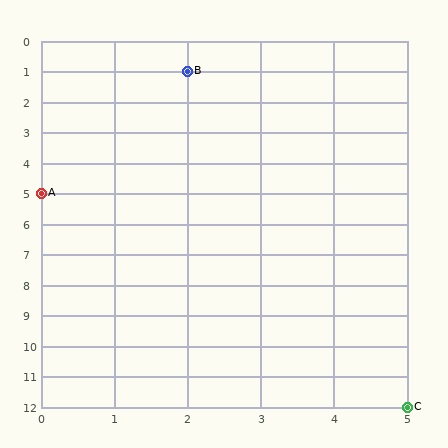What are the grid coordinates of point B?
Point B is at grid coordinates (2, 1).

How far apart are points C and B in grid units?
Points C and B are 3 columns and 11 rows apart (about 11.4 grid units diagonally).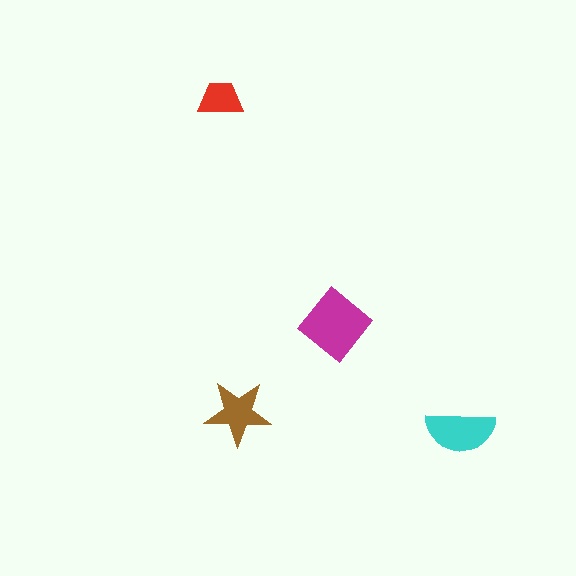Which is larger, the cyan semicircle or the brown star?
The cyan semicircle.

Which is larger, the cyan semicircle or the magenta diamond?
The magenta diamond.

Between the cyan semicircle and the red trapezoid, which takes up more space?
The cyan semicircle.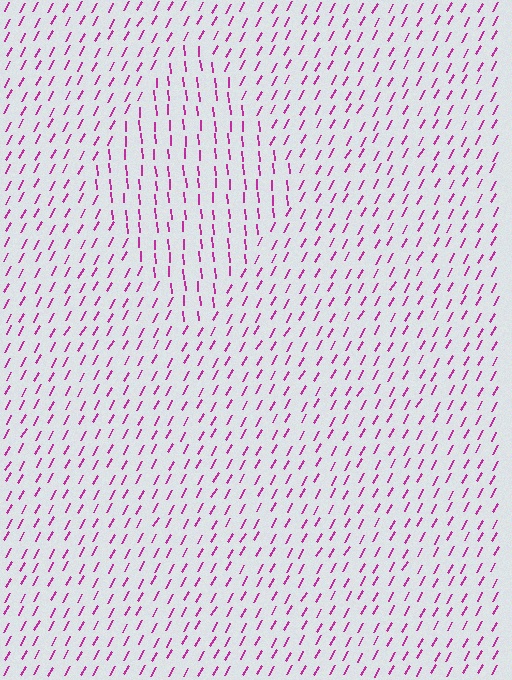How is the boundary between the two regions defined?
The boundary is defined purely by a change in line orientation (approximately 34 degrees difference). All lines are the same color and thickness.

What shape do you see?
I see a diamond.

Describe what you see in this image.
The image is filled with small magenta line segments. A diamond region in the image has lines oriented differently from the surrounding lines, creating a visible texture boundary.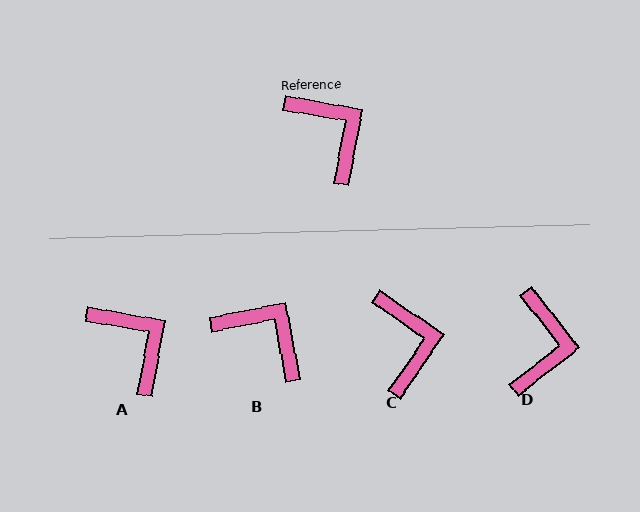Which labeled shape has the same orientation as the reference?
A.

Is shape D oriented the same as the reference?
No, it is off by about 42 degrees.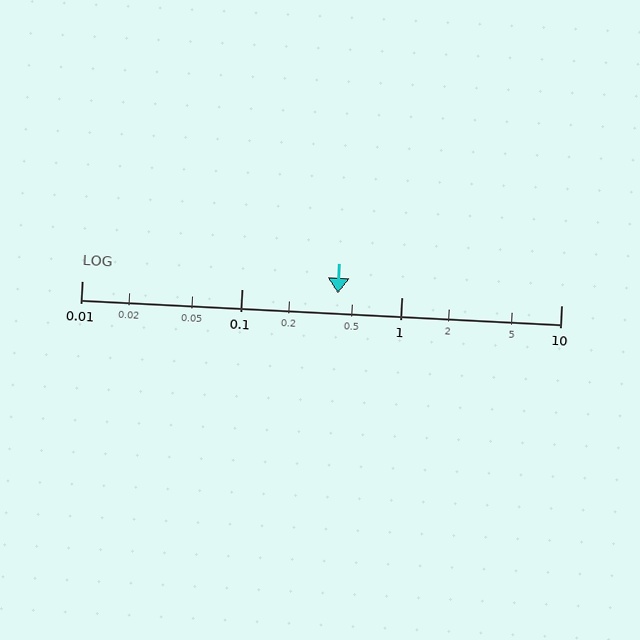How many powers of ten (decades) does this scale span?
The scale spans 3 decades, from 0.01 to 10.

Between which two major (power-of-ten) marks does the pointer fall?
The pointer is between 0.1 and 1.